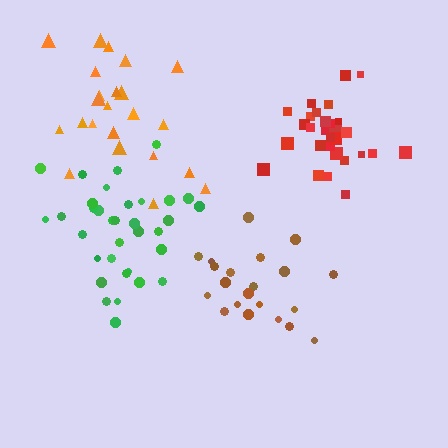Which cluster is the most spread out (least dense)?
Orange.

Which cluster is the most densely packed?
Red.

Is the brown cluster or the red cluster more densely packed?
Red.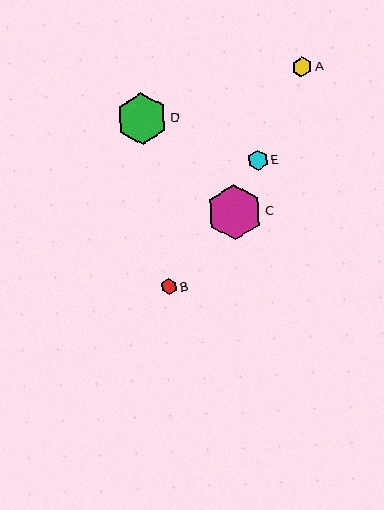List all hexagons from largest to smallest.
From largest to smallest: C, D, A, E, B.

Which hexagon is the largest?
Hexagon C is the largest with a size of approximately 55 pixels.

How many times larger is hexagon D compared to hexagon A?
Hexagon D is approximately 2.6 times the size of hexagon A.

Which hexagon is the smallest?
Hexagon B is the smallest with a size of approximately 16 pixels.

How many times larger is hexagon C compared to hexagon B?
Hexagon C is approximately 3.4 times the size of hexagon B.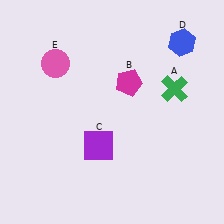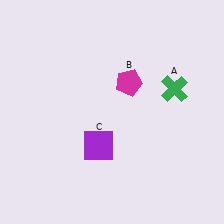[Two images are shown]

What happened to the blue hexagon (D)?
The blue hexagon (D) was removed in Image 2. It was in the top-right area of Image 1.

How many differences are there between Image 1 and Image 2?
There are 2 differences between the two images.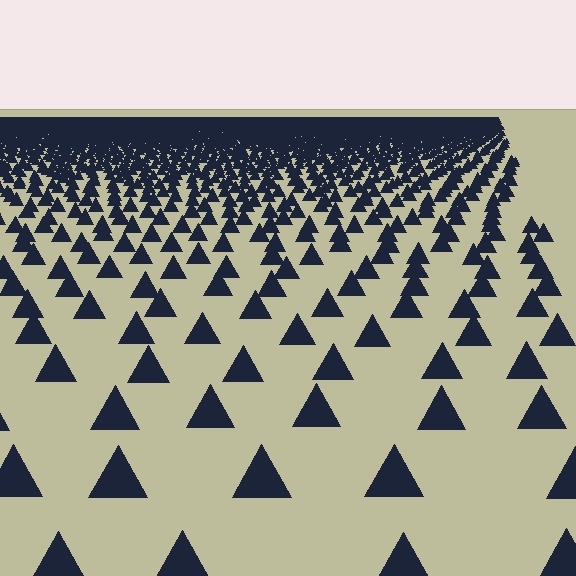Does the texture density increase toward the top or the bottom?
Density increases toward the top.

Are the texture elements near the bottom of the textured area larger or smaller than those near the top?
Larger. Near the bottom, elements are closer to the viewer and appear at a bigger on-screen size.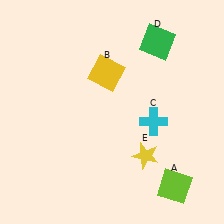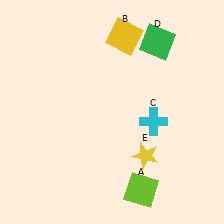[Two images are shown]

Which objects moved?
The objects that moved are: the lime square (A), the yellow square (B).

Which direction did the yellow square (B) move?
The yellow square (B) moved up.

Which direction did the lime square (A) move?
The lime square (A) moved left.